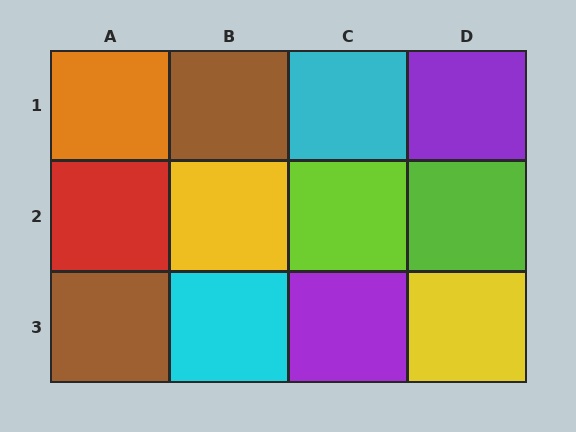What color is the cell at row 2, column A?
Red.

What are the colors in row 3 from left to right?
Brown, cyan, purple, yellow.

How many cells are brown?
2 cells are brown.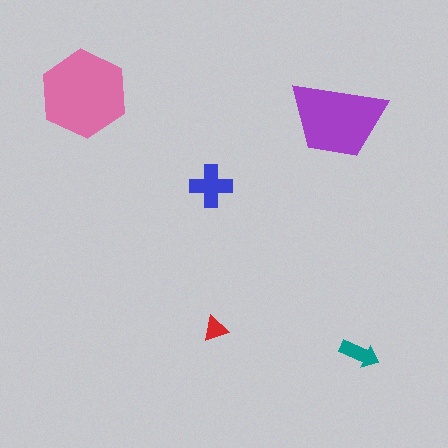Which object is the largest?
The pink hexagon.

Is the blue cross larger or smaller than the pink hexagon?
Smaller.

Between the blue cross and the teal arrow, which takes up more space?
The blue cross.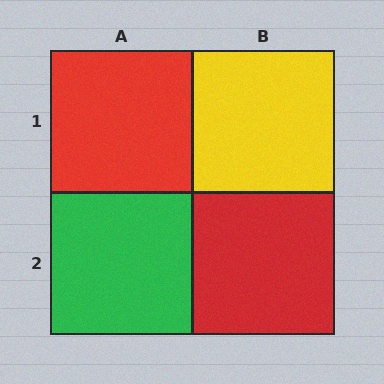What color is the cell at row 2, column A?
Green.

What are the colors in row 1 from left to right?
Red, yellow.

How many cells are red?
2 cells are red.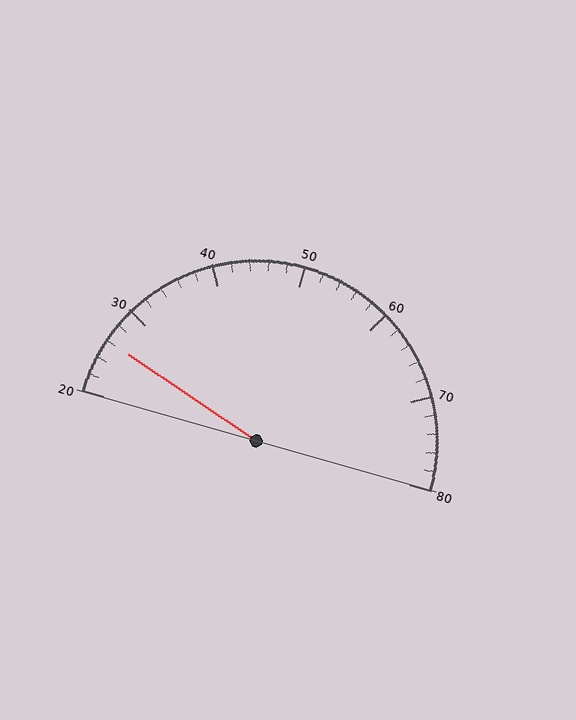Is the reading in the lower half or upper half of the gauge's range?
The reading is in the lower half of the range (20 to 80).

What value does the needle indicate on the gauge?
The needle indicates approximately 26.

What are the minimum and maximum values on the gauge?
The gauge ranges from 20 to 80.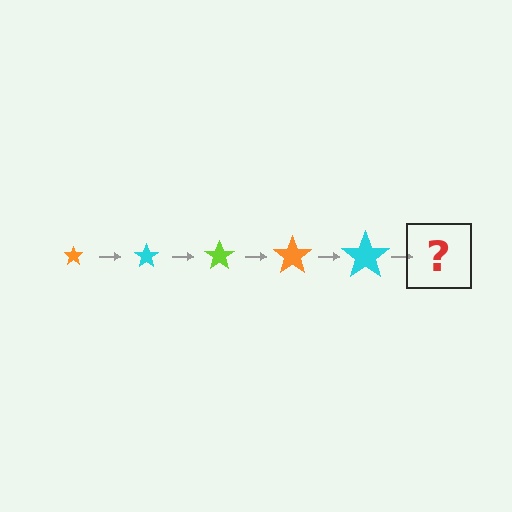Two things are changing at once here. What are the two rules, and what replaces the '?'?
The two rules are that the star grows larger each step and the color cycles through orange, cyan, and lime. The '?' should be a lime star, larger than the previous one.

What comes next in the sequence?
The next element should be a lime star, larger than the previous one.